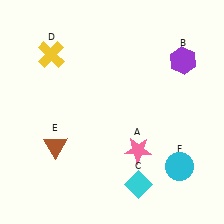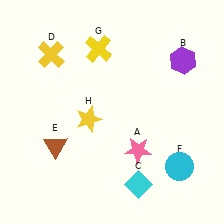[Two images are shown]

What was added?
A yellow cross (G), a yellow star (H) were added in Image 2.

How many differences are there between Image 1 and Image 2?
There are 2 differences between the two images.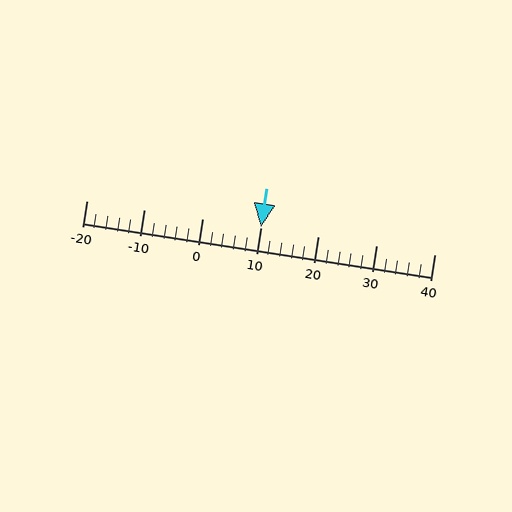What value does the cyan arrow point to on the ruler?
The cyan arrow points to approximately 10.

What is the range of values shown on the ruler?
The ruler shows values from -20 to 40.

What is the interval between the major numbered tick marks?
The major tick marks are spaced 10 units apart.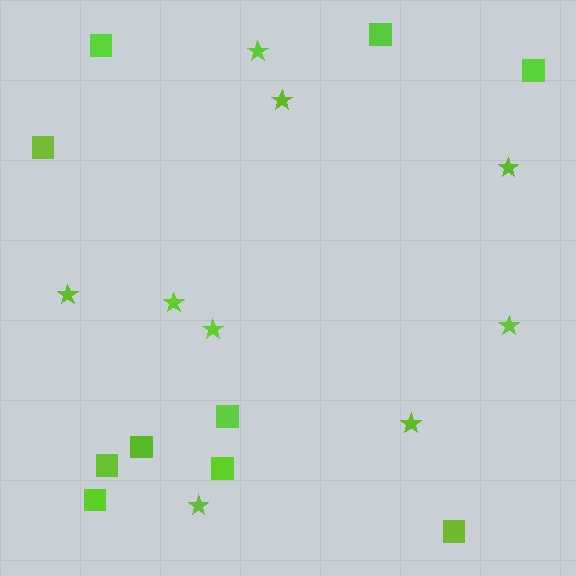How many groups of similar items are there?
There are 2 groups: one group of squares (10) and one group of stars (9).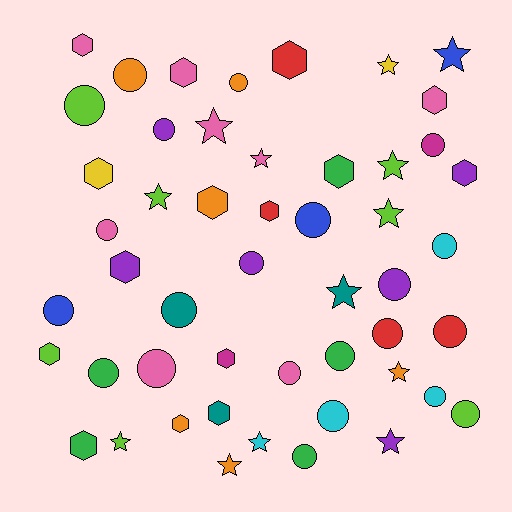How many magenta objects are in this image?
There are 2 magenta objects.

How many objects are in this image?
There are 50 objects.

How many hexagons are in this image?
There are 15 hexagons.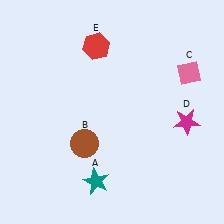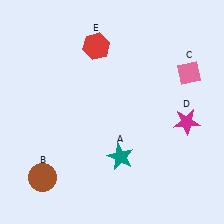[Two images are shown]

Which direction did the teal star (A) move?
The teal star (A) moved right.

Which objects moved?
The objects that moved are: the teal star (A), the brown circle (B).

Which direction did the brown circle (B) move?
The brown circle (B) moved left.